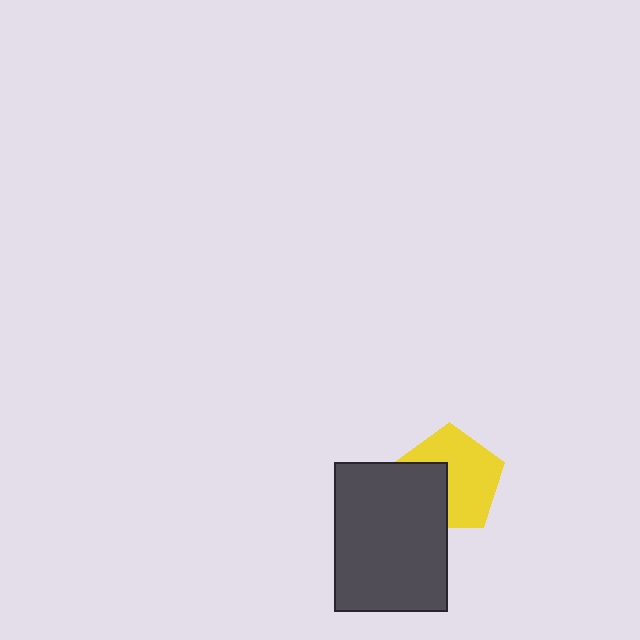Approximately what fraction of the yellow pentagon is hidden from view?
Roughly 35% of the yellow pentagon is hidden behind the dark gray rectangle.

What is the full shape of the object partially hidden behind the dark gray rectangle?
The partially hidden object is a yellow pentagon.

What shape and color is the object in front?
The object in front is a dark gray rectangle.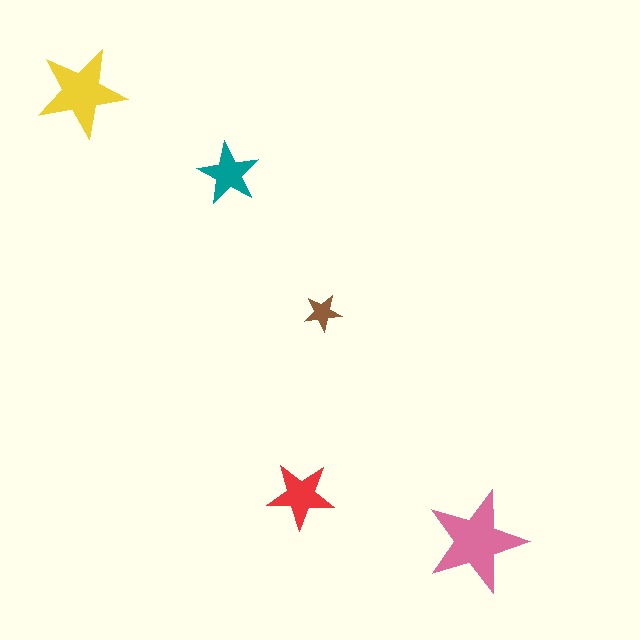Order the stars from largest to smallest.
the pink one, the yellow one, the red one, the teal one, the brown one.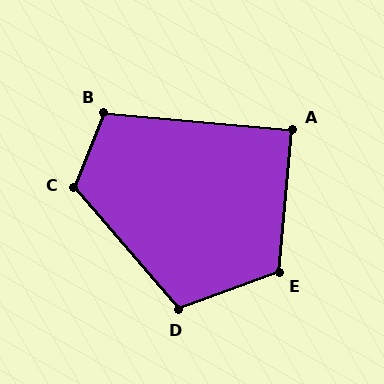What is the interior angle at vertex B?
Approximately 107 degrees (obtuse).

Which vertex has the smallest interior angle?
A, at approximately 90 degrees.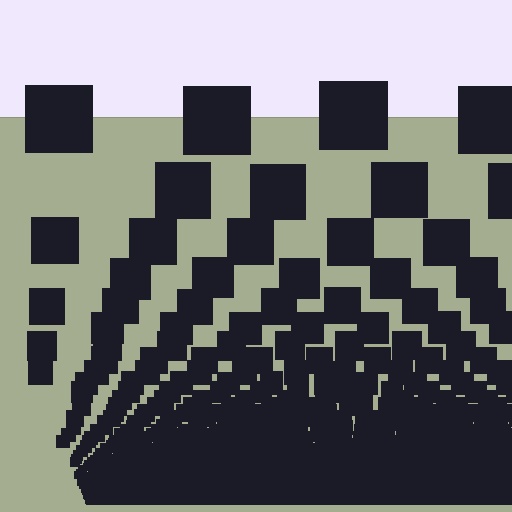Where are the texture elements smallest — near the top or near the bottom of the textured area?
Near the bottom.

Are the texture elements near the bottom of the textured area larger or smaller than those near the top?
Smaller. The gradient is inverted — elements near the bottom are smaller and denser.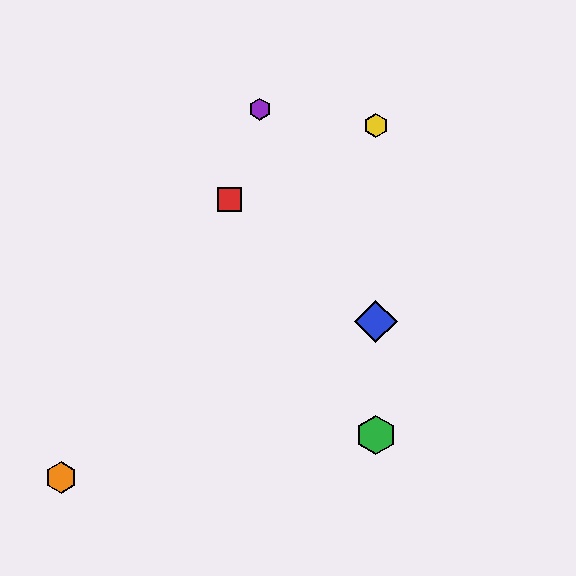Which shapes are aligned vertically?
The blue diamond, the green hexagon, the yellow hexagon are aligned vertically.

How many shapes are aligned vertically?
3 shapes (the blue diamond, the green hexagon, the yellow hexagon) are aligned vertically.